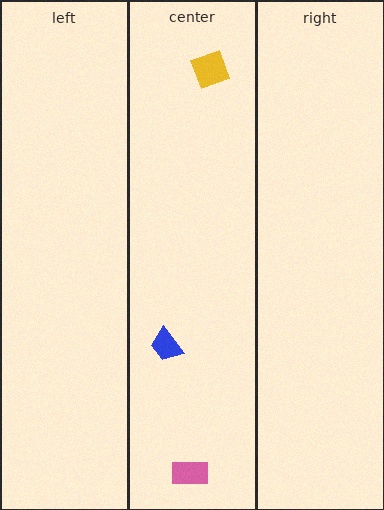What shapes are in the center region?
The blue trapezoid, the pink rectangle, the yellow diamond.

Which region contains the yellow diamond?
The center region.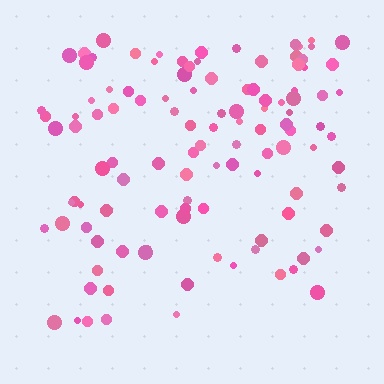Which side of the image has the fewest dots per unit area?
The bottom.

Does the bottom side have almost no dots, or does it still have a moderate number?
Still a moderate number, just noticeably fewer than the top.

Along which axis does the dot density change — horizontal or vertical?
Vertical.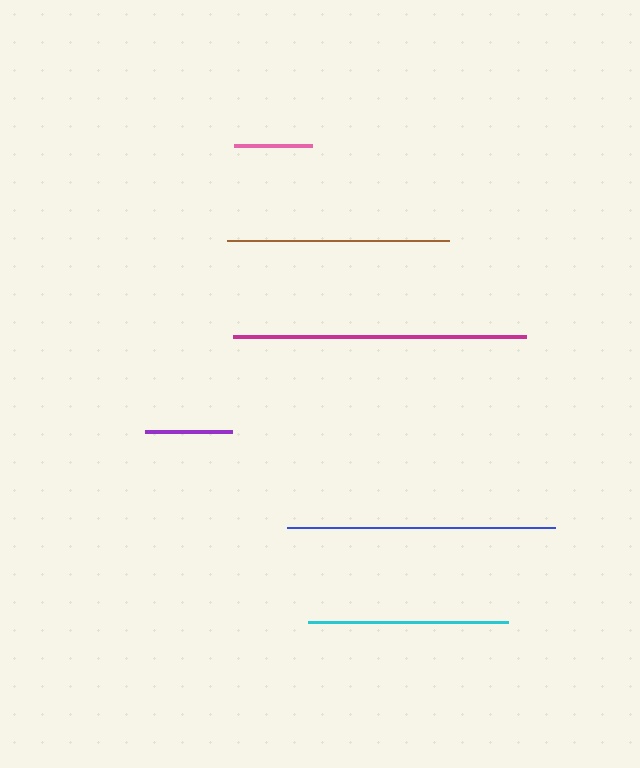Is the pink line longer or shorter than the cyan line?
The cyan line is longer than the pink line.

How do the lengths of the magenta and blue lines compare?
The magenta and blue lines are approximately the same length.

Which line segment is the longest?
The magenta line is the longest at approximately 293 pixels.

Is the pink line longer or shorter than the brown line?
The brown line is longer than the pink line.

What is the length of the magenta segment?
The magenta segment is approximately 293 pixels long.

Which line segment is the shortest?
The pink line is the shortest at approximately 78 pixels.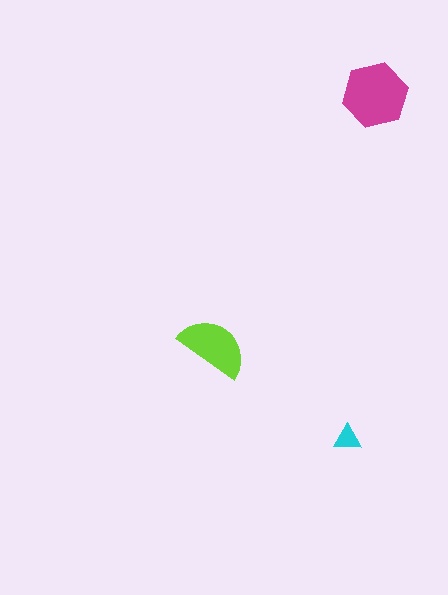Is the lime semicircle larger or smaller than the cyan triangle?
Larger.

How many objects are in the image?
There are 3 objects in the image.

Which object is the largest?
The magenta hexagon.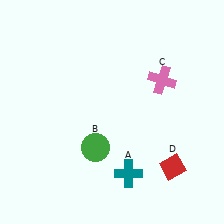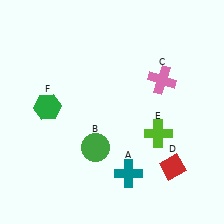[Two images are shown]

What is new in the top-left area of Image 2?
A green hexagon (F) was added in the top-left area of Image 2.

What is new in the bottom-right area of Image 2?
A lime cross (E) was added in the bottom-right area of Image 2.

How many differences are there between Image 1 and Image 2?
There are 2 differences between the two images.